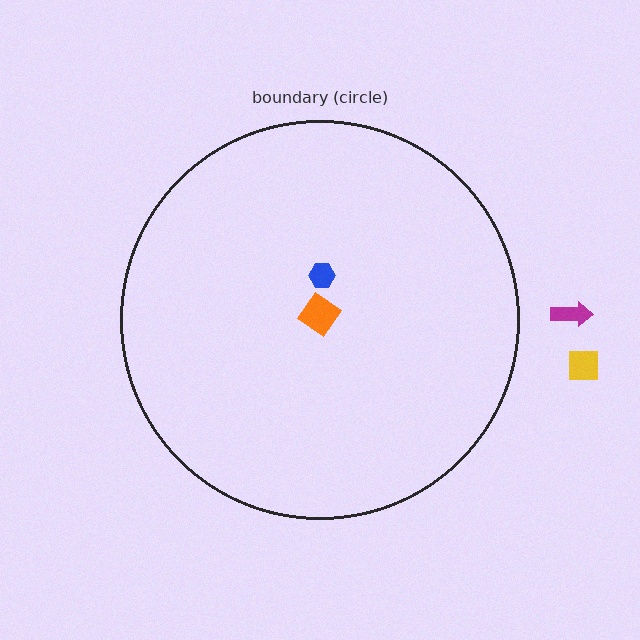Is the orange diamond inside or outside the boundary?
Inside.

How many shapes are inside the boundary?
2 inside, 2 outside.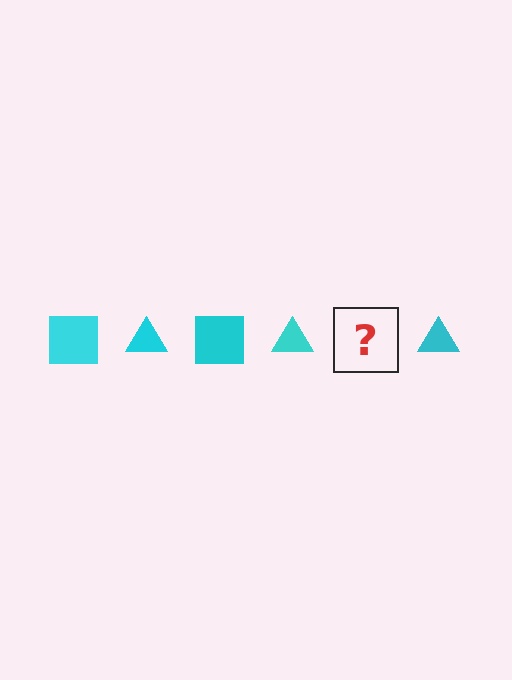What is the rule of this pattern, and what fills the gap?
The rule is that the pattern cycles through square, triangle shapes in cyan. The gap should be filled with a cyan square.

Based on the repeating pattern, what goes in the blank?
The blank should be a cyan square.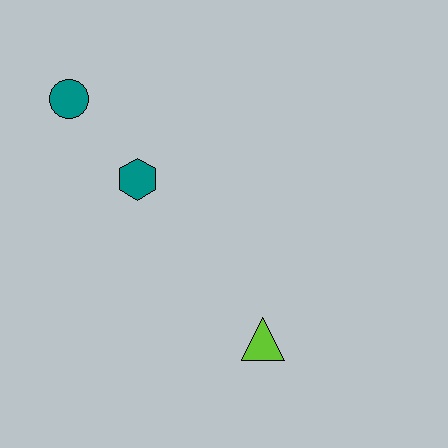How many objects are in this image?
There are 3 objects.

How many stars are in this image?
There are no stars.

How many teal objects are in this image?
There are 2 teal objects.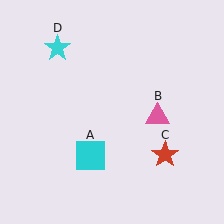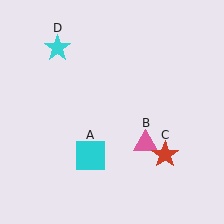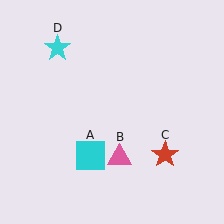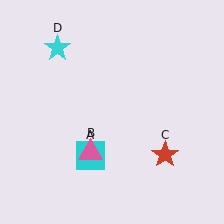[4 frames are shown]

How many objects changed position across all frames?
1 object changed position: pink triangle (object B).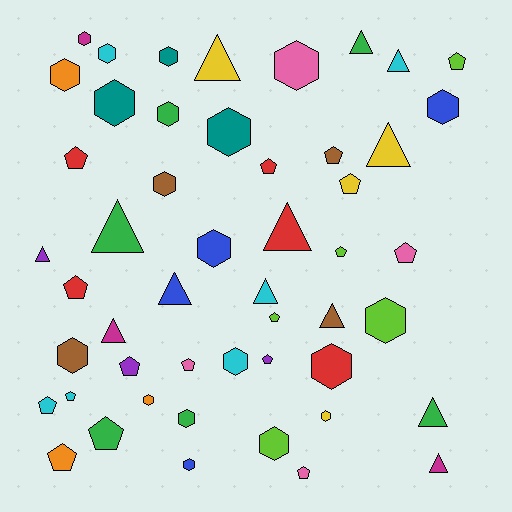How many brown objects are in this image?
There are 4 brown objects.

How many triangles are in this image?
There are 13 triangles.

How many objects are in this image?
There are 50 objects.